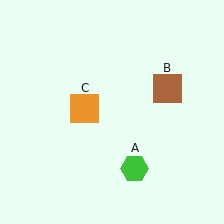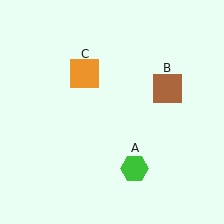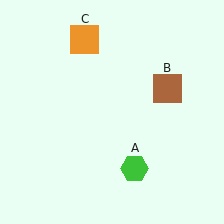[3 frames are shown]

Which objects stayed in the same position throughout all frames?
Green hexagon (object A) and brown square (object B) remained stationary.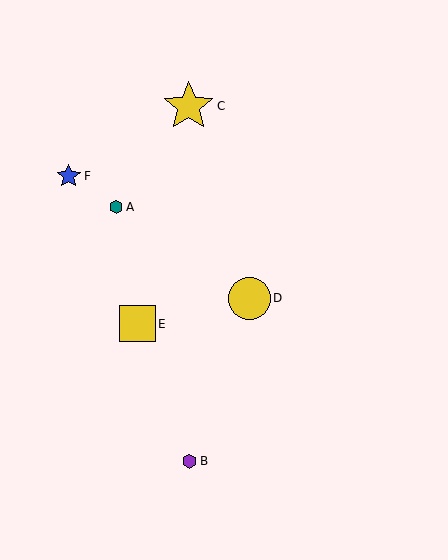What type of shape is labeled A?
Shape A is a teal hexagon.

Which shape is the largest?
The yellow star (labeled C) is the largest.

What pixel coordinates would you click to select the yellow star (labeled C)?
Click at (189, 106) to select the yellow star C.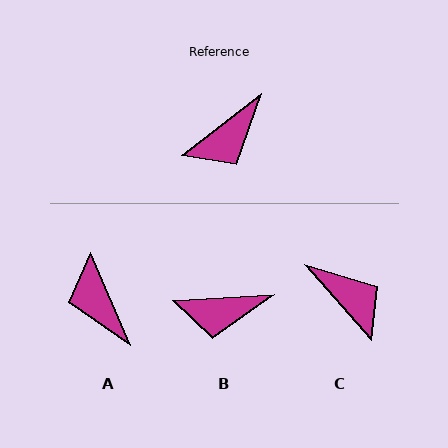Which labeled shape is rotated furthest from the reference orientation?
A, about 105 degrees away.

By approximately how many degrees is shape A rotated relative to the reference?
Approximately 105 degrees clockwise.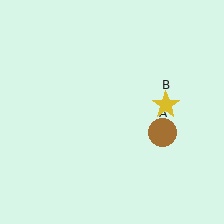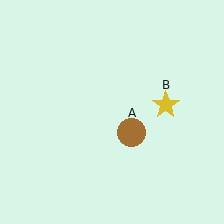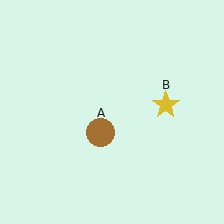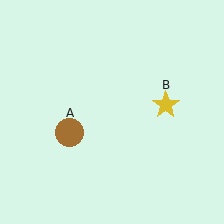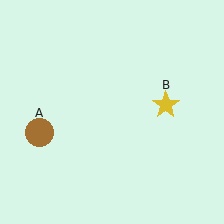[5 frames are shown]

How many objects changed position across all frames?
1 object changed position: brown circle (object A).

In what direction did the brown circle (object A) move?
The brown circle (object A) moved left.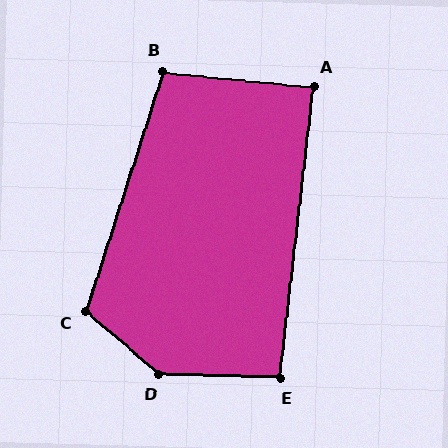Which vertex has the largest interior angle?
D, at approximately 141 degrees.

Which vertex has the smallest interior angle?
A, at approximately 89 degrees.